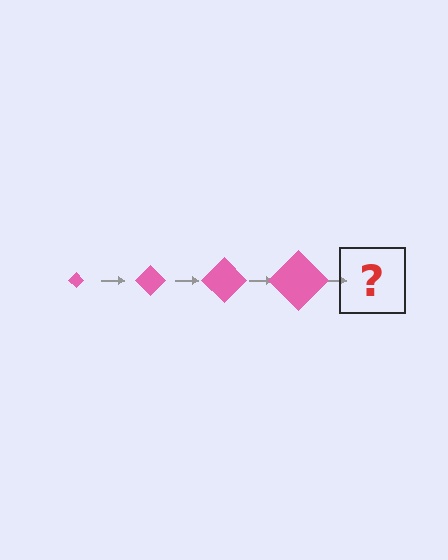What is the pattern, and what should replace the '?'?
The pattern is that the diamond gets progressively larger each step. The '?' should be a pink diamond, larger than the previous one.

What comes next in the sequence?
The next element should be a pink diamond, larger than the previous one.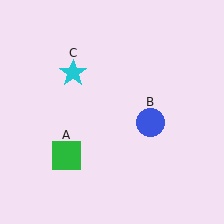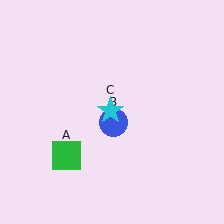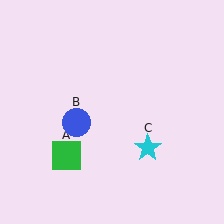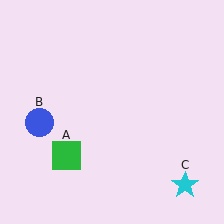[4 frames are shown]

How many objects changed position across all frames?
2 objects changed position: blue circle (object B), cyan star (object C).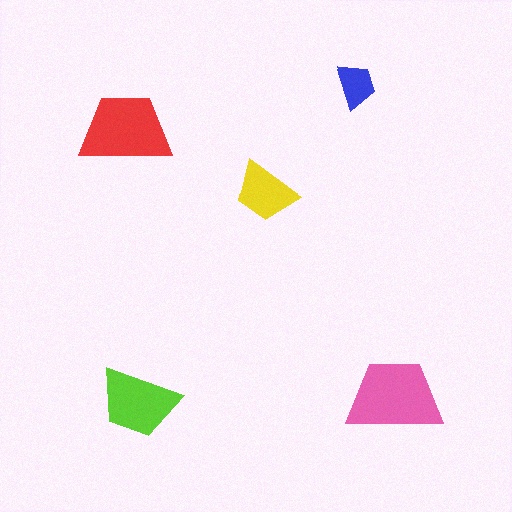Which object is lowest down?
The lime trapezoid is bottommost.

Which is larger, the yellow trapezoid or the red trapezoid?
The red one.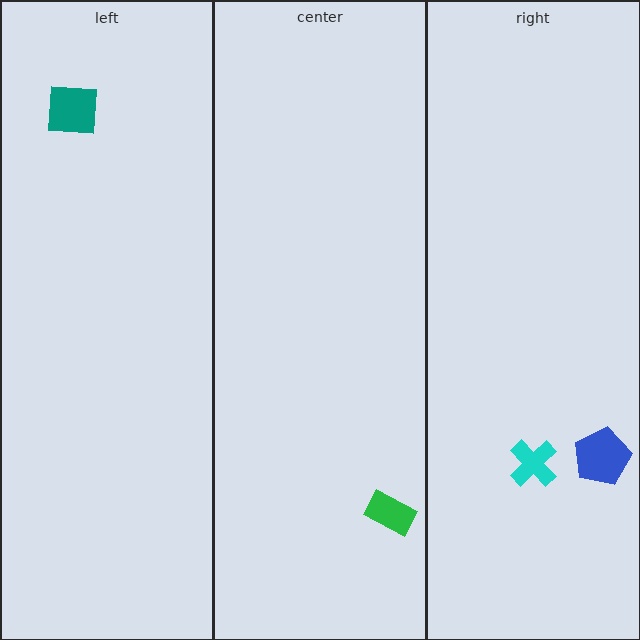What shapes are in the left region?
The teal square.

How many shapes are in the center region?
1.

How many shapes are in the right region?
2.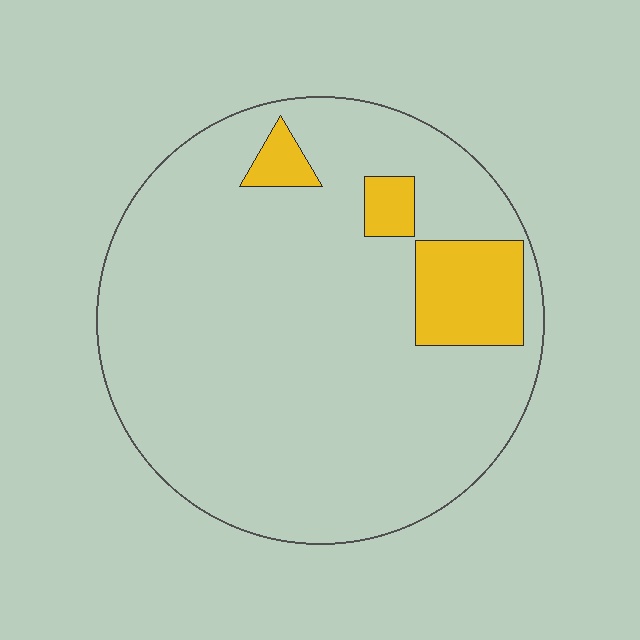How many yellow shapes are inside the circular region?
3.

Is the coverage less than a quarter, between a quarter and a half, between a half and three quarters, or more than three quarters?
Less than a quarter.